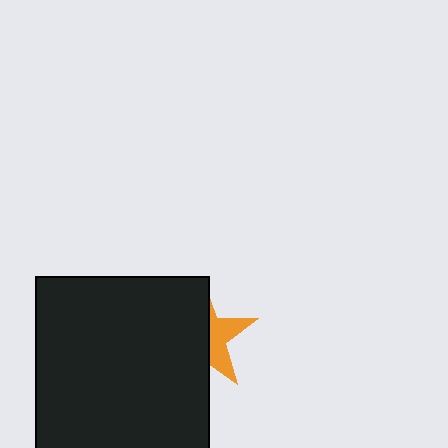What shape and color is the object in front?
The object in front is a black square.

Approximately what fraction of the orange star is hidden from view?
Roughly 62% of the orange star is hidden behind the black square.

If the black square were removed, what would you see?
You would see the complete orange star.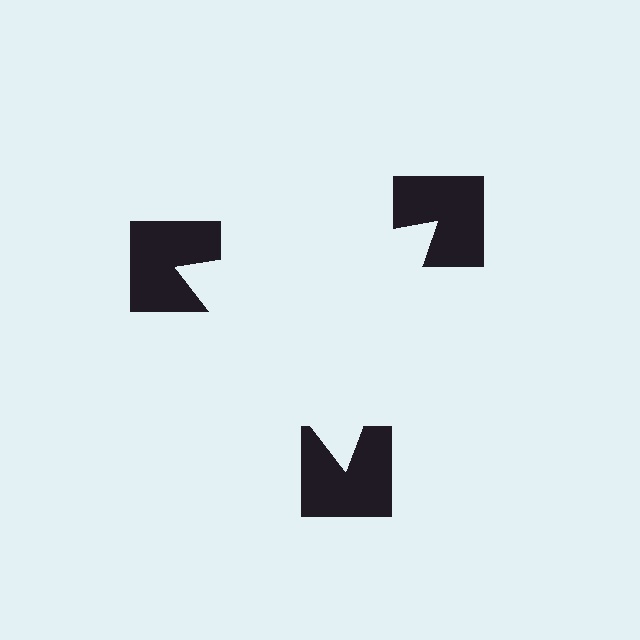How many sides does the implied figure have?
3 sides.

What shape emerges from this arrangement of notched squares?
An illusory triangle — its edges are inferred from the aligned wedge cuts in the notched squares, not physically drawn.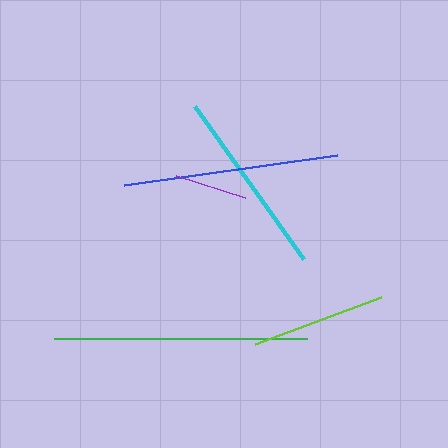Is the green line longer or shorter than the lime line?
The green line is longer than the lime line.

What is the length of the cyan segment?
The cyan segment is approximately 187 pixels long.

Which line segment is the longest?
The green line is the longest at approximately 253 pixels.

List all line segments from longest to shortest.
From longest to shortest: green, blue, cyan, lime, purple.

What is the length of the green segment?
The green segment is approximately 253 pixels long.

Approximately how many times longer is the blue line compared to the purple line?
The blue line is approximately 3.0 times the length of the purple line.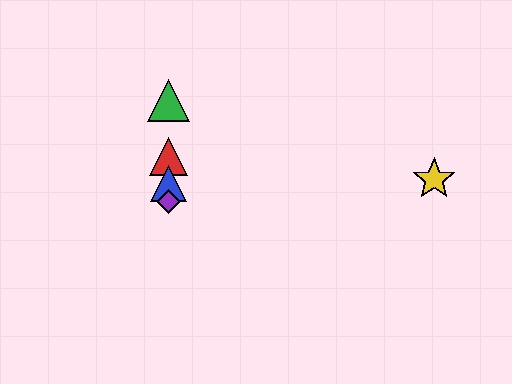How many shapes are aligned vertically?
4 shapes (the red triangle, the blue triangle, the green triangle, the purple diamond) are aligned vertically.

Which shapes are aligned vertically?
The red triangle, the blue triangle, the green triangle, the purple diamond are aligned vertically.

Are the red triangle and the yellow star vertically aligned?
No, the red triangle is at x≈169 and the yellow star is at x≈434.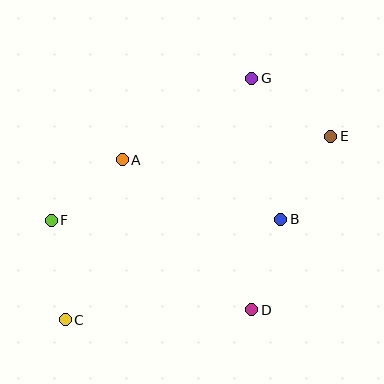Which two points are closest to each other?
Points A and F are closest to each other.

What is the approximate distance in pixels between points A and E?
The distance between A and E is approximately 210 pixels.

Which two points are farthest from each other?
Points C and E are farthest from each other.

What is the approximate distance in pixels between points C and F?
The distance between C and F is approximately 101 pixels.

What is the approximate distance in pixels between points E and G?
The distance between E and G is approximately 98 pixels.